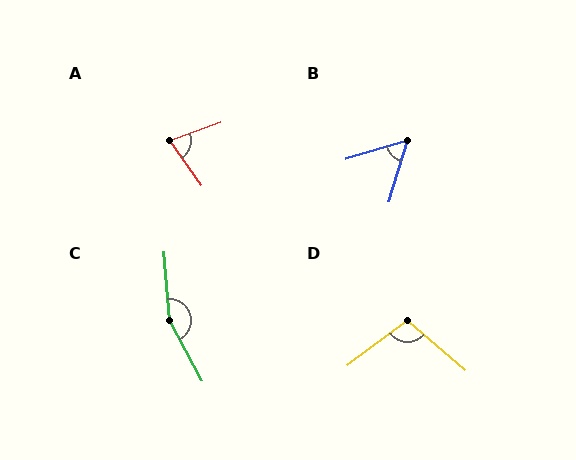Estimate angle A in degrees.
Approximately 74 degrees.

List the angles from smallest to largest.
B (56°), A (74°), D (102°), C (156°).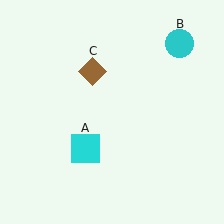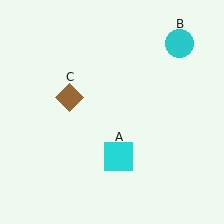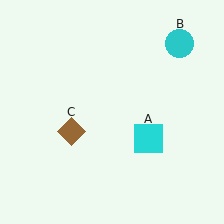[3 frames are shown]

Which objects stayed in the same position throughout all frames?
Cyan circle (object B) remained stationary.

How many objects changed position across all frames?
2 objects changed position: cyan square (object A), brown diamond (object C).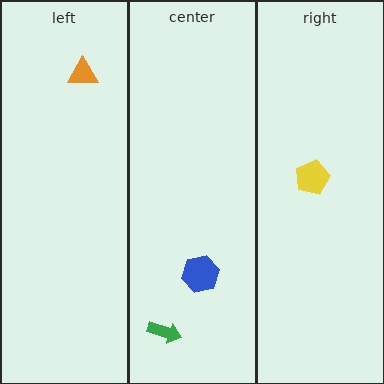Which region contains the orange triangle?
The left region.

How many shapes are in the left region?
1.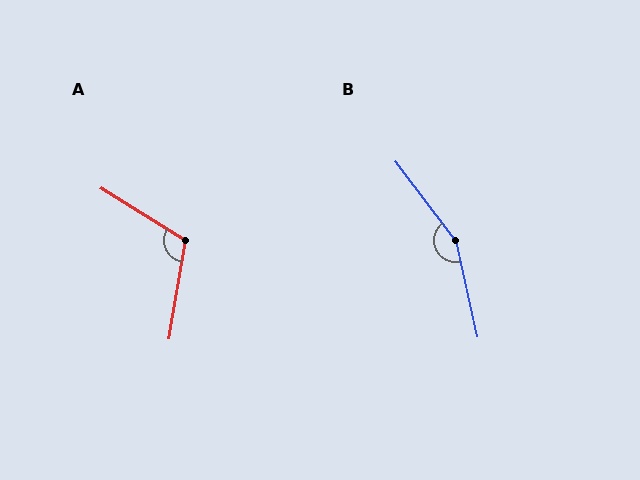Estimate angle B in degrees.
Approximately 155 degrees.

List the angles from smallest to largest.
A (113°), B (155°).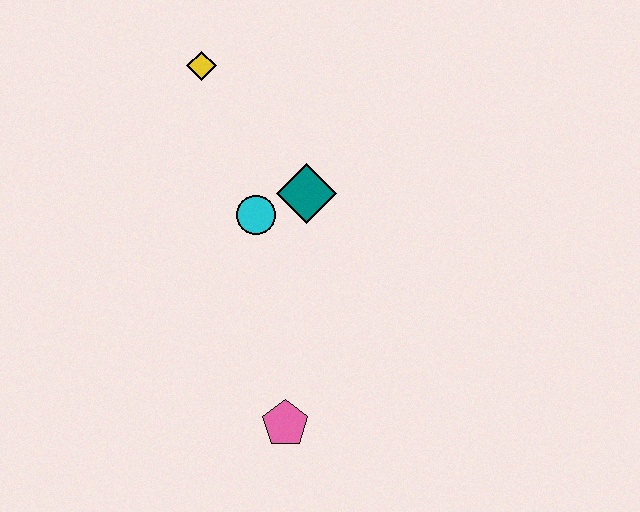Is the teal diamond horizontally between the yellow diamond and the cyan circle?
No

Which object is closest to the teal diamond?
The cyan circle is closest to the teal diamond.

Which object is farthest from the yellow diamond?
The pink pentagon is farthest from the yellow diamond.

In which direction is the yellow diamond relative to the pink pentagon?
The yellow diamond is above the pink pentagon.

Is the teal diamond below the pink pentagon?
No